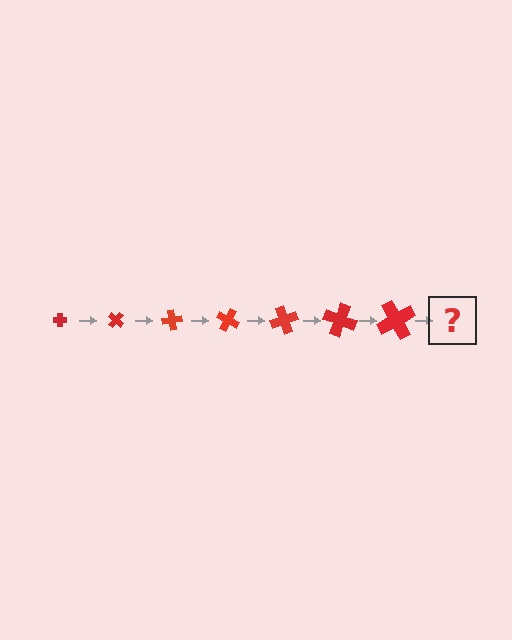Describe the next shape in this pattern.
It should be a cross, larger than the previous one and rotated 280 degrees from the start.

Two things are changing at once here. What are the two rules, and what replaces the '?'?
The two rules are that the cross grows larger each step and it rotates 40 degrees each step. The '?' should be a cross, larger than the previous one and rotated 280 degrees from the start.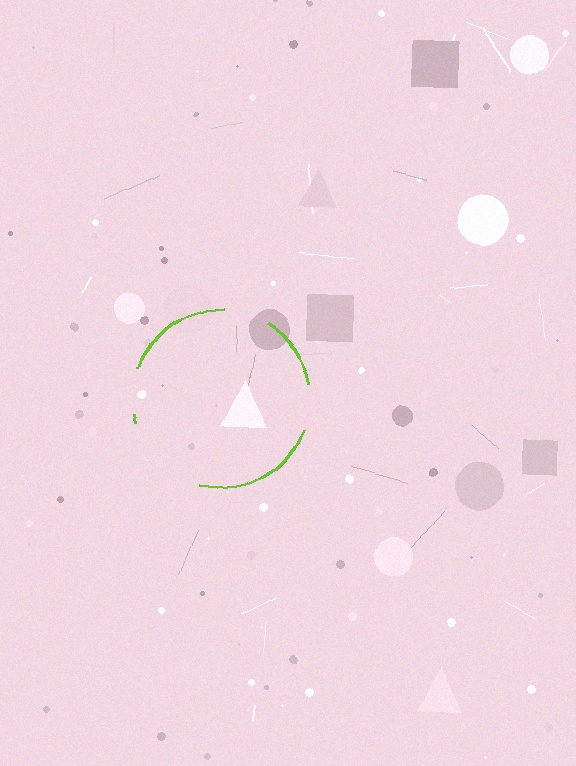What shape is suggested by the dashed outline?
The dashed outline suggests a circle.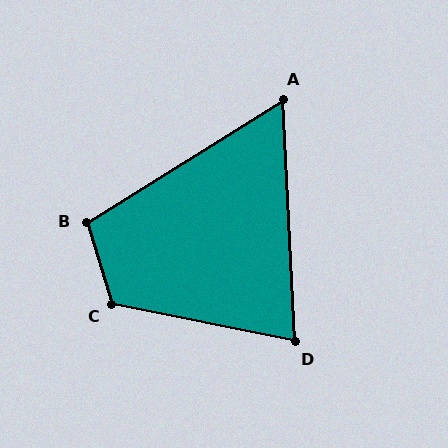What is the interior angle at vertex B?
Approximately 104 degrees (obtuse).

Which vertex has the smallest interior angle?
A, at approximately 61 degrees.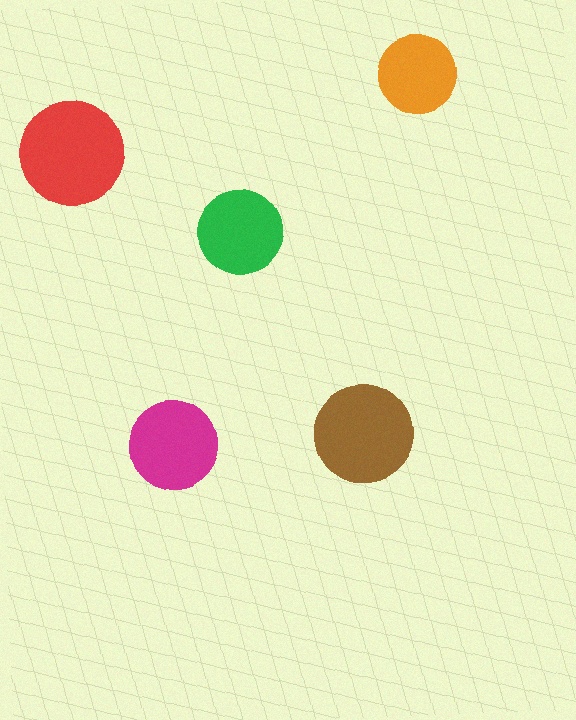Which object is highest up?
The orange circle is topmost.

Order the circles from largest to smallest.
the red one, the brown one, the magenta one, the green one, the orange one.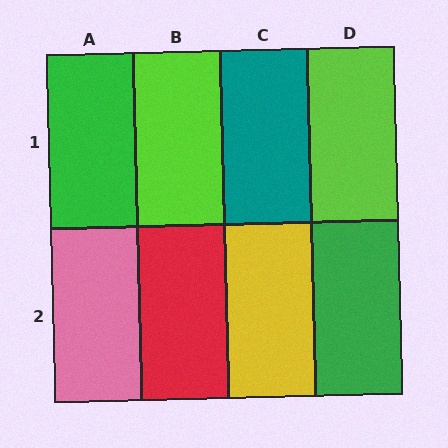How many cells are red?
1 cell is red.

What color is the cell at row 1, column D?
Lime.